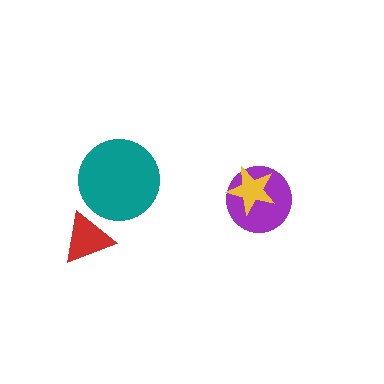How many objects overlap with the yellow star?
1 object overlaps with the yellow star.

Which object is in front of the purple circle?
The yellow star is in front of the purple circle.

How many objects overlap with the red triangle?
0 objects overlap with the red triangle.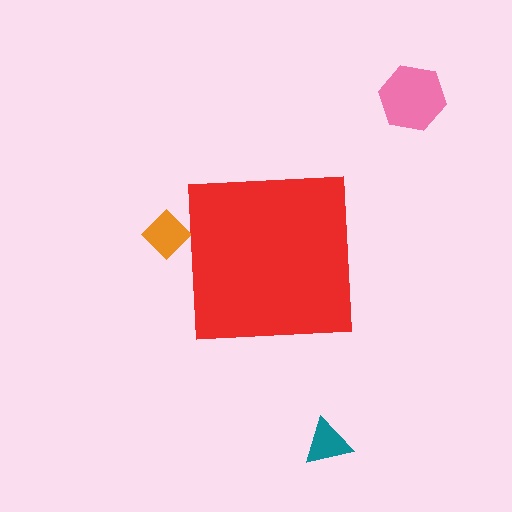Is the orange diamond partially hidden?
Yes, the orange diamond is partially hidden behind the red square.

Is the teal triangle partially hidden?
No, the teal triangle is fully visible.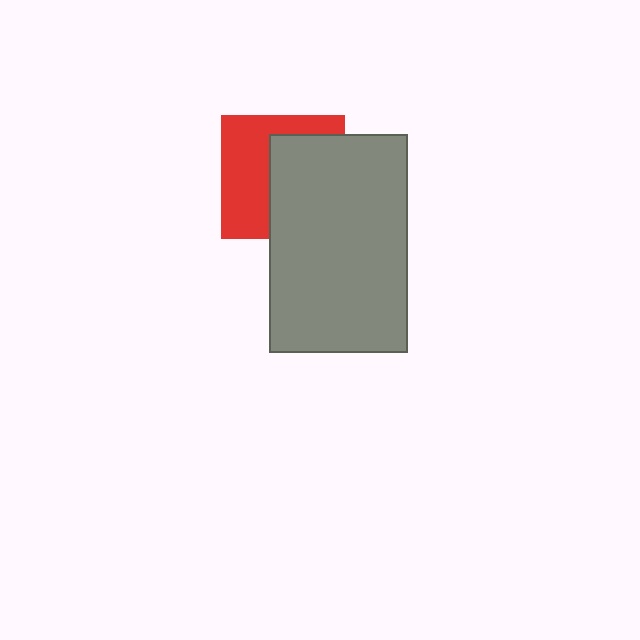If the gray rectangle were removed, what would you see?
You would see the complete red square.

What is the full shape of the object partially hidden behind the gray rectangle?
The partially hidden object is a red square.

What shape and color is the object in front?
The object in front is a gray rectangle.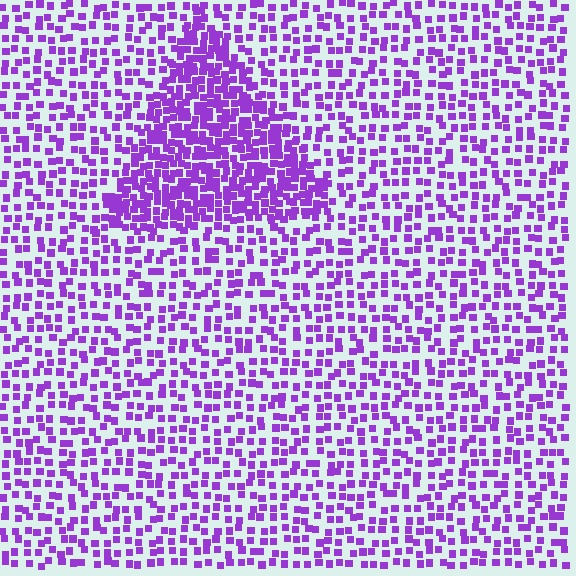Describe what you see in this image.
The image contains small purple elements arranged at two different densities. A triangle-shaped region is visible where the elements are more densely packed than the surrounding area.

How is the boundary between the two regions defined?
The boundary is defined by a change in element density (approximately 2.1x ratio). All elements are the same color, size, and shape.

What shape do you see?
I see a triangle.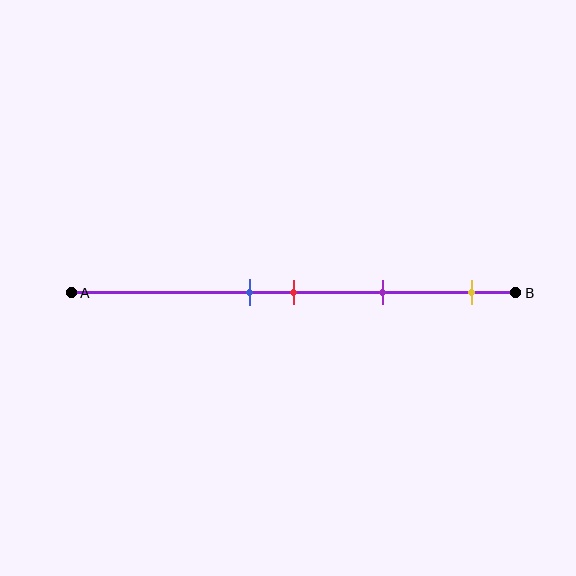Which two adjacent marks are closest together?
The blue and red marks are the closest adjacent pair.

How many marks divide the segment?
There are 4 marks dividing the segment.